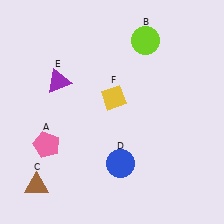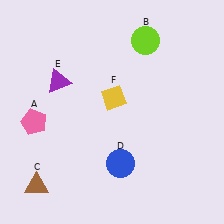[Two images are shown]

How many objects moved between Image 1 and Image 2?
1 object moved between the two images.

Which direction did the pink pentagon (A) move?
The pink pentagon (A) moved up.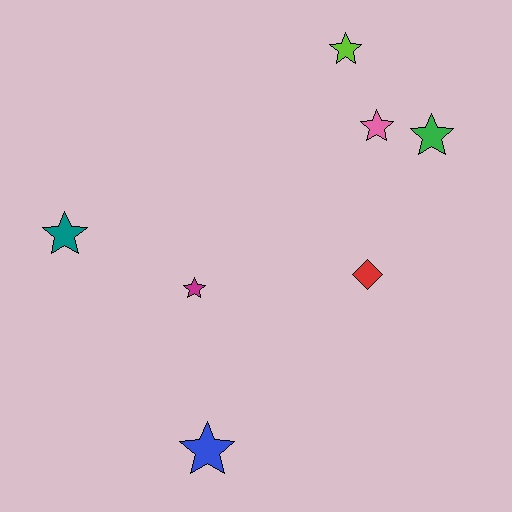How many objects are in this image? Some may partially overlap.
There are 7 objects.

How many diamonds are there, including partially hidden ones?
There is 1 diamond.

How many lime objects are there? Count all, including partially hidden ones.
There is 1 lime object.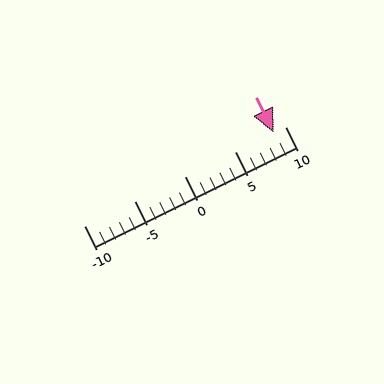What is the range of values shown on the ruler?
The ruler shows values from -10 to 10.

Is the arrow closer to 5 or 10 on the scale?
The arrow is closer to 10.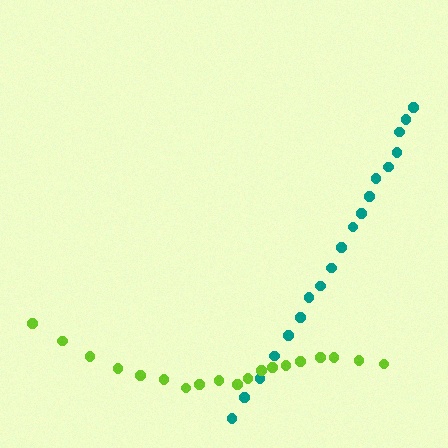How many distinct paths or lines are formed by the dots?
There are 2 distinct paths.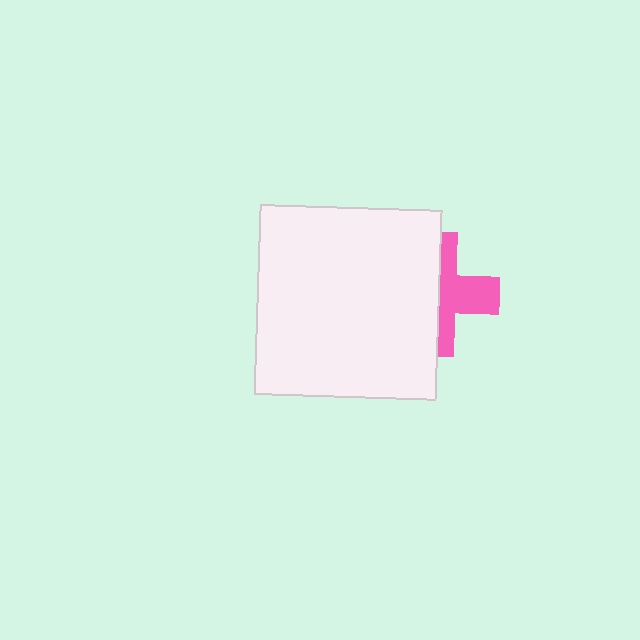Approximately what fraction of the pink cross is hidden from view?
Roughly 55% of the pink cross is hidden behind the white rectangle.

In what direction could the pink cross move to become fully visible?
The pink cross could move right. That would shift it out from behind the white rectangle entirely.